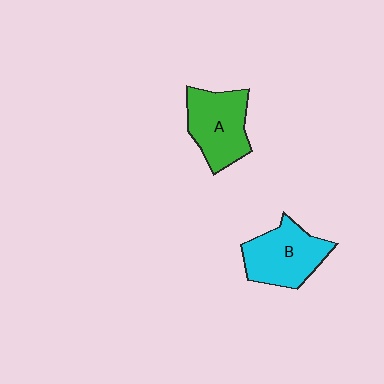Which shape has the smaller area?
Shape A (green).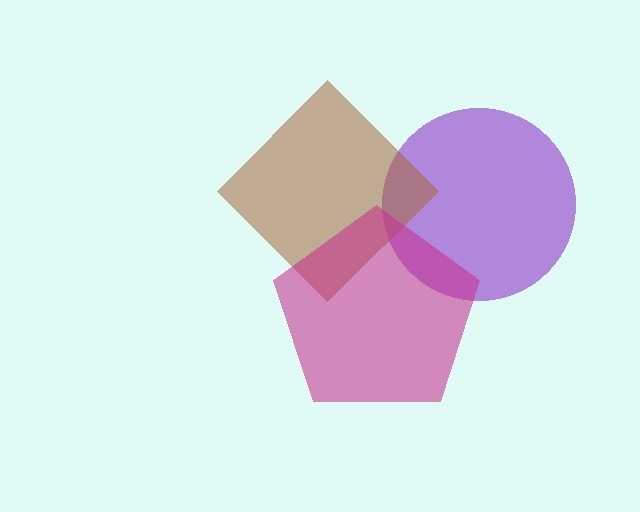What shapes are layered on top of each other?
The layered shapes are: a purple circle, a brown diamond, a magenta pentagon.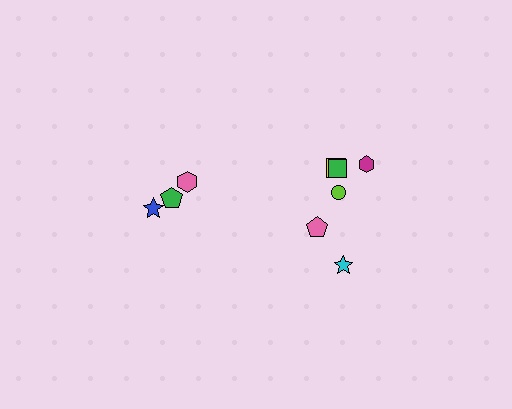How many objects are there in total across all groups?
There are 9 objects.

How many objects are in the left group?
There are 3 objects.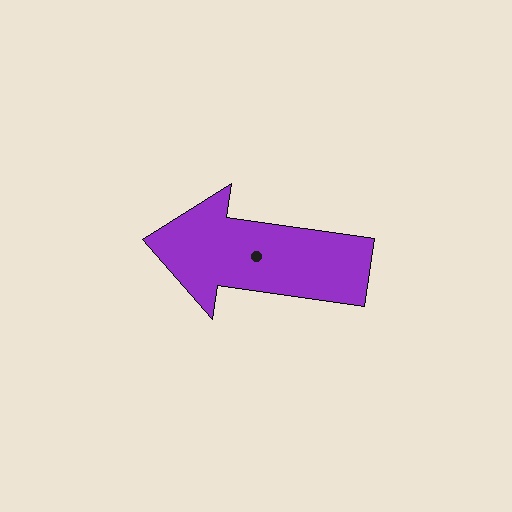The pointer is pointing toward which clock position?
Roughly 9 o'clock.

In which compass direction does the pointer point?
West.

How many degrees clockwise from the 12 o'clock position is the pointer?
Approximately 278 degrees.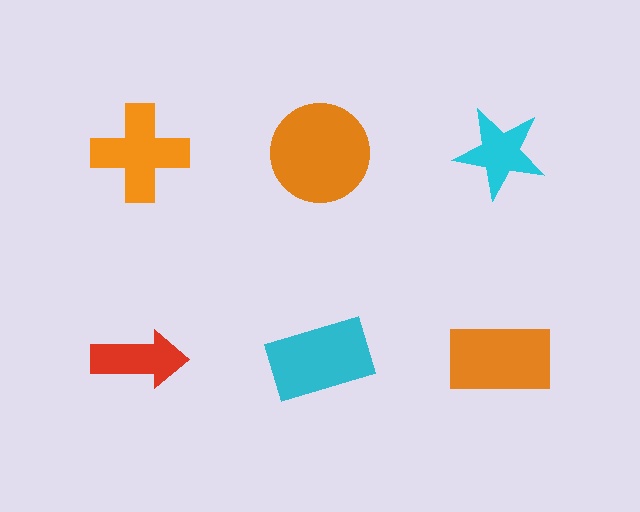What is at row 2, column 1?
A red arrow.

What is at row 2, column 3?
An orange rectangle.